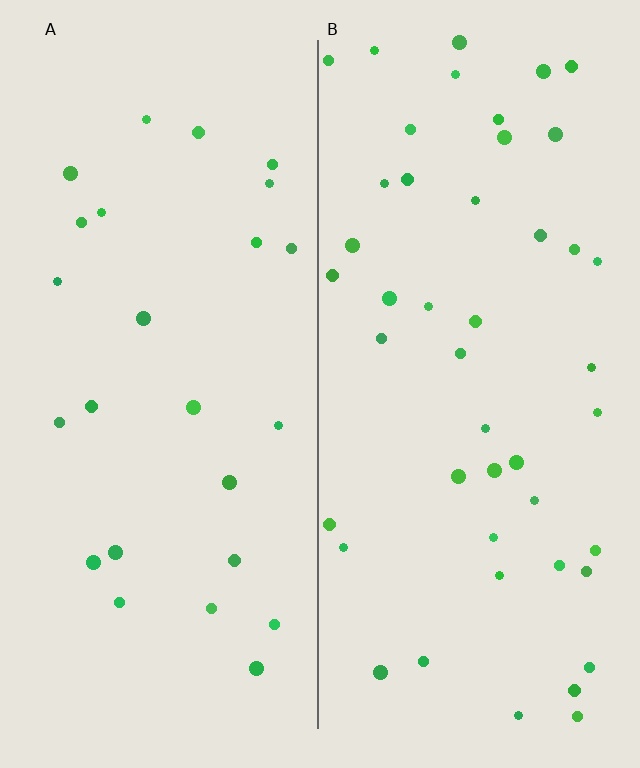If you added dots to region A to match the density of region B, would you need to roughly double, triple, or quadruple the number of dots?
Approximately double.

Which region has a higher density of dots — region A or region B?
B (the right).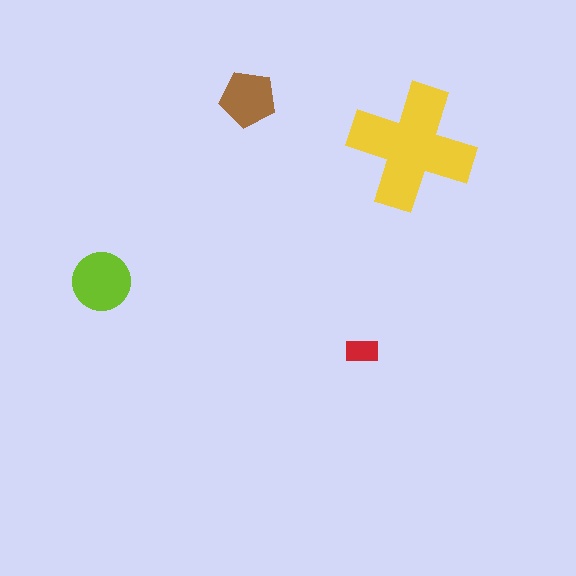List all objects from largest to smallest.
The yellow cross, the lime circle, the brown pentagon, the red rectangle.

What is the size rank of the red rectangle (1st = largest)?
4th.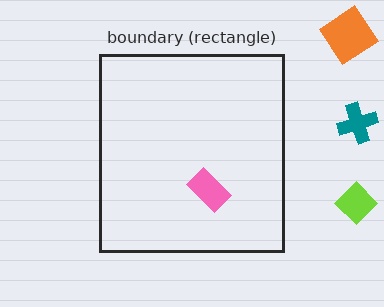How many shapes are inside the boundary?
1 inside, 3 outside.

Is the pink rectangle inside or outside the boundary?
Inside.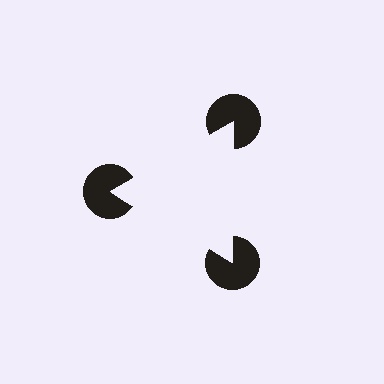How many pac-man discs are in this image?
There are 3 — one at each vertex of the illusory triangle.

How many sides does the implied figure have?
3 sides.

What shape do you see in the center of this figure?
An illusory triangle — its edges are inferred from the aligned wedge cuts in the pac-man discs, not physically drawn.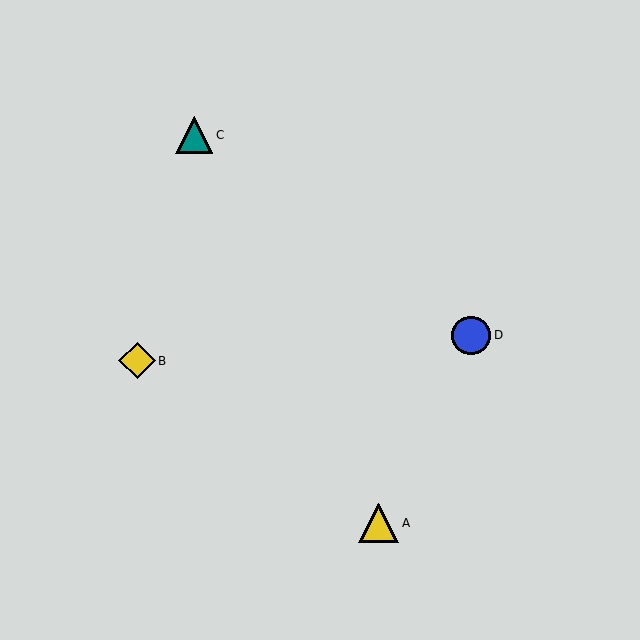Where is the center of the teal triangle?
The center of the teal triangle is at (194, 135).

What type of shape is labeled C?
Shape C is a teal triangle.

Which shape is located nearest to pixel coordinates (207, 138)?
The teal triangle (labeled C) at (194, 135) is nearest to that location.